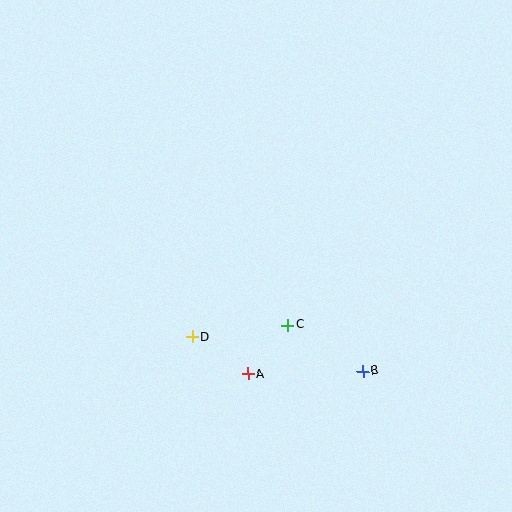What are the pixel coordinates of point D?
Point D is at (192, 336).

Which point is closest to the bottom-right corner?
Point B is closest to the bottom-right corner.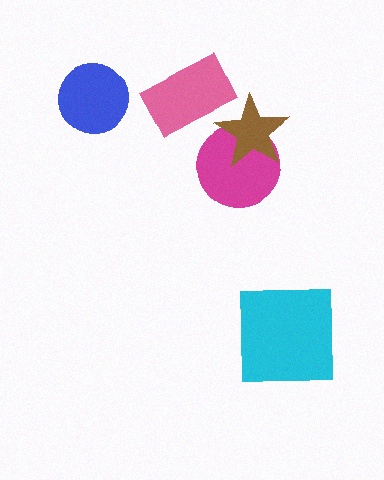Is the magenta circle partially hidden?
Yes, it is partially covered by another shape.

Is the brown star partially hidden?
Yes, it is partially covered by another shape.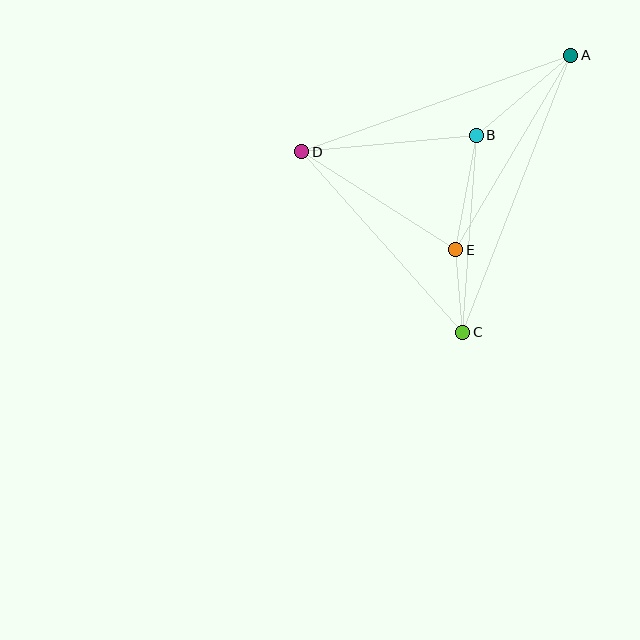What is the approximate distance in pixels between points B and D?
The distance between B and D is approximately 175 pixels.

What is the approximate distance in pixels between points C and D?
The distance between C and D is approximately 242 pixels.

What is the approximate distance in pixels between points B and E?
The distance between B and E is approximately 117 pixels.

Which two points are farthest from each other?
Points A and C are farthest from each other.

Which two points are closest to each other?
Points C and E are closest to each other.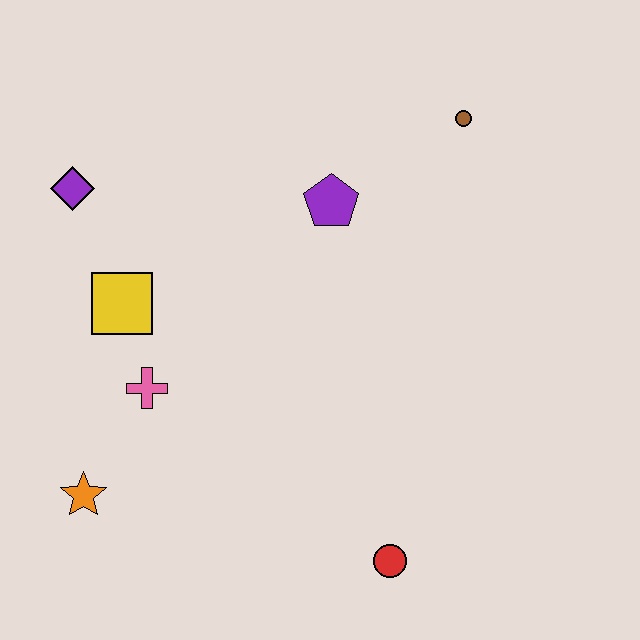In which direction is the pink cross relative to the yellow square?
The pink cross is below the yellow square.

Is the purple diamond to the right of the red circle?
No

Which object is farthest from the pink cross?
The brown circle is farthest from the pink cross.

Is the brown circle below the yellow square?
No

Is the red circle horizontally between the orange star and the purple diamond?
No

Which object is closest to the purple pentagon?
The brown circle is closest to the purple pentagon.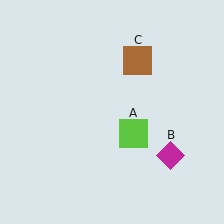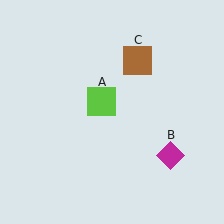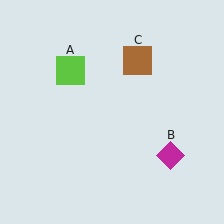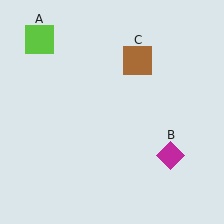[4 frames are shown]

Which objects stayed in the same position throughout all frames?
Magenta diamond (object B) and brown square (object C) remained stationary.